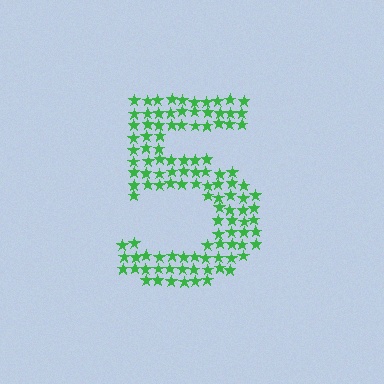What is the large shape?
The large shape is the digit 5.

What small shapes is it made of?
It is made of small stars.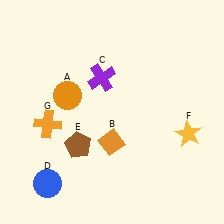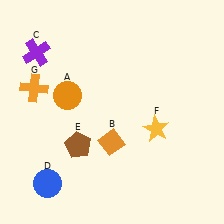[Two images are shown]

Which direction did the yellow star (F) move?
The yellow star (F) moved left.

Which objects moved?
The objects that moved are: the purple cross (C), the yellow star (F), the orange cross (G).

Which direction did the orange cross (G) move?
The orange cross (G) moved up.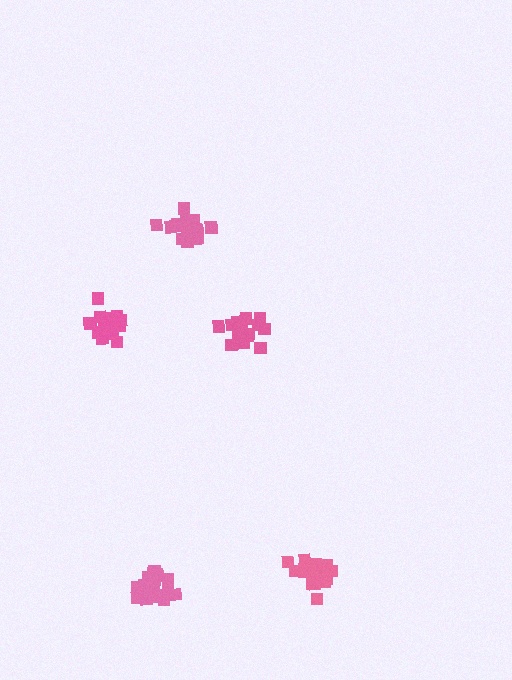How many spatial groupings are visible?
There are 5 spatial groupings.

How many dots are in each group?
Group 1: 17 dots, Group 2: 17 dots, Group 3: 19 dots, Group 4: 19 dots, Group 5: 19 dots (91 total).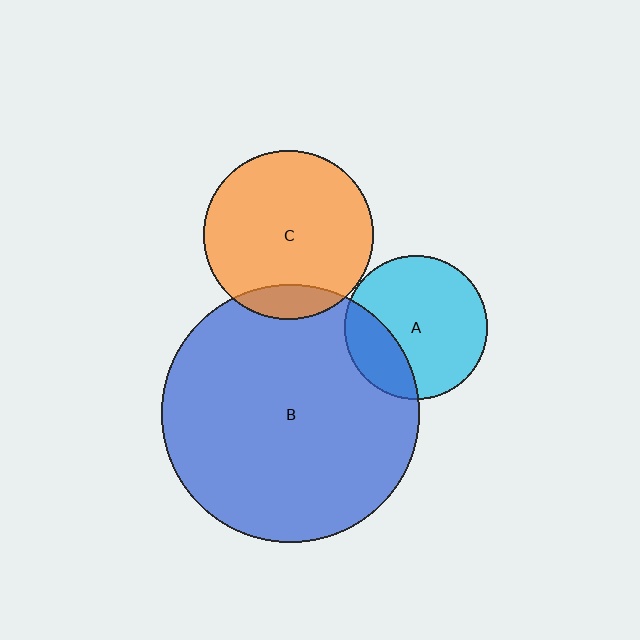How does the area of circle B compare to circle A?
Approximately 3.3 times.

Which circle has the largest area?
Circle B (blue).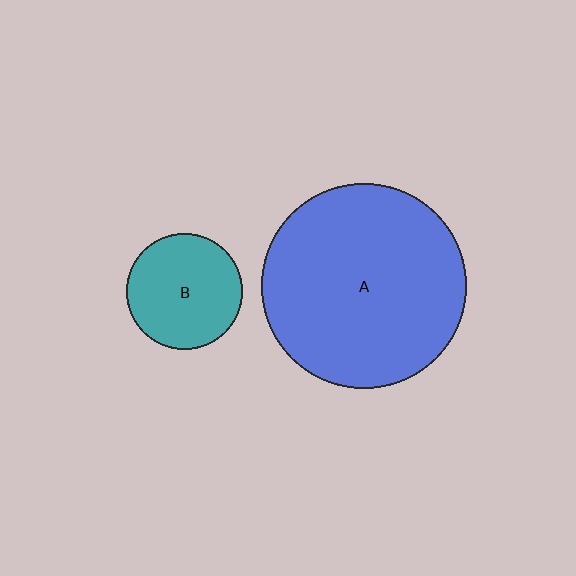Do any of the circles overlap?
No, none of the circles overlap.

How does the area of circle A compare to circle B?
Approximately 3.1 times.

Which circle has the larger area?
Circle A (blue).